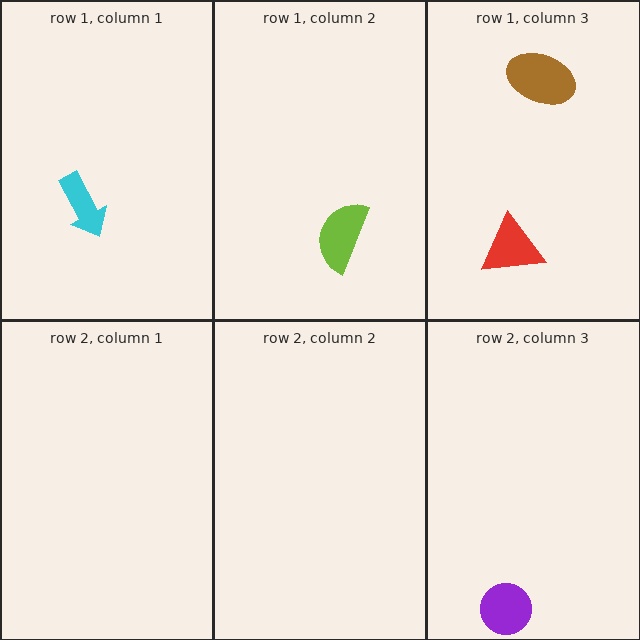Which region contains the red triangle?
The row 1, column 3 region.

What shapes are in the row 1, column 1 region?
The cyan arrow.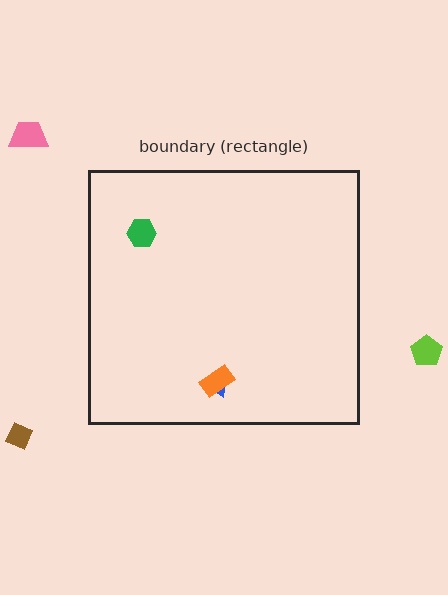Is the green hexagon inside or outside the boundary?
Inside.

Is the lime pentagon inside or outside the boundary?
Outside.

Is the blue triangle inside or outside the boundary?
Inside.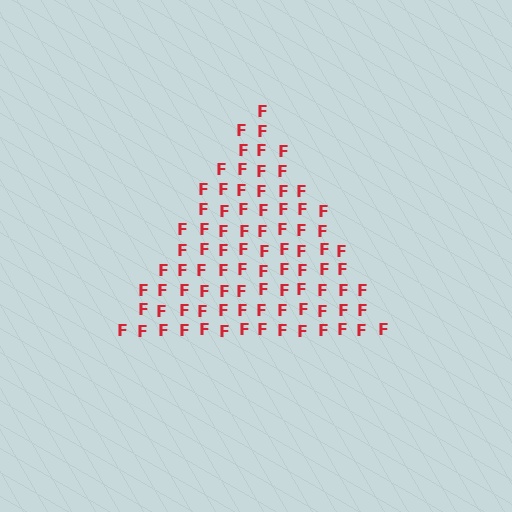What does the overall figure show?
The overall figure shows a triangle.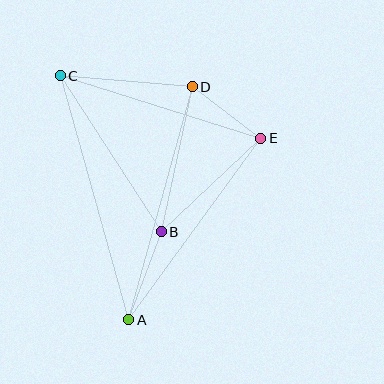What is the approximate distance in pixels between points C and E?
The distance between C and E is approximately 210 pixels.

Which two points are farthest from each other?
Points A and C are farthest from each other.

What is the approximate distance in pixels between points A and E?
The distance between A and E is approximately 225 pixels.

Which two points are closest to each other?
Points D and E are closest to each other.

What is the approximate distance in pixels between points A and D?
The distance between A and D is approximately 242 pixels.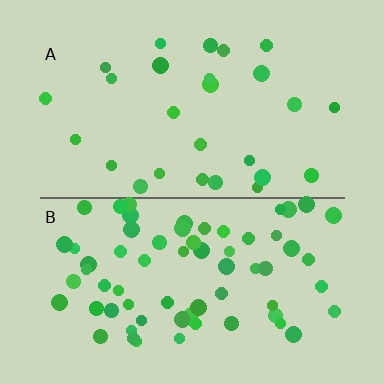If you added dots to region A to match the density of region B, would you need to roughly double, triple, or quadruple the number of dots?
Approximately triple.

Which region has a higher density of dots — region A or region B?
B (the bottom).